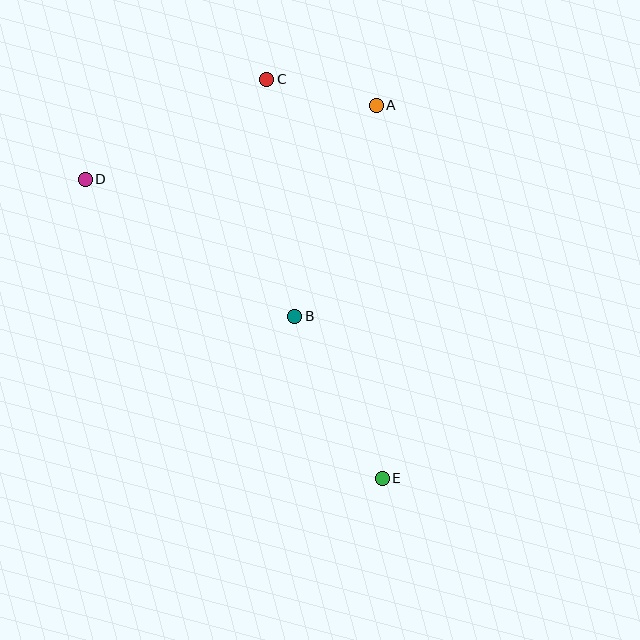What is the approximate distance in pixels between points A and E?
The distance between A and E is approximately 373 pixels.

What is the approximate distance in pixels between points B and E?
The distance between B and E is approximately 184 pixels.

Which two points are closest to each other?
Points A and C are closest to each other.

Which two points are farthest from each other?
Points D and E are farthest from each other.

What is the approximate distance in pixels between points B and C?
The distance between B and C is approximately 239 pixels.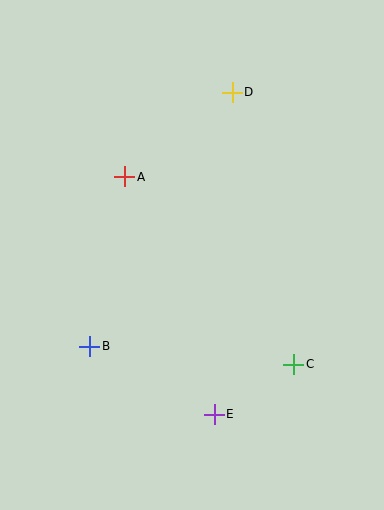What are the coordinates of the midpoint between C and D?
The midpoint between C and D is at (263, 228).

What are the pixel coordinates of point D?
Point D is at (232, 92).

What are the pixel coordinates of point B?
Point B is at (90, 346).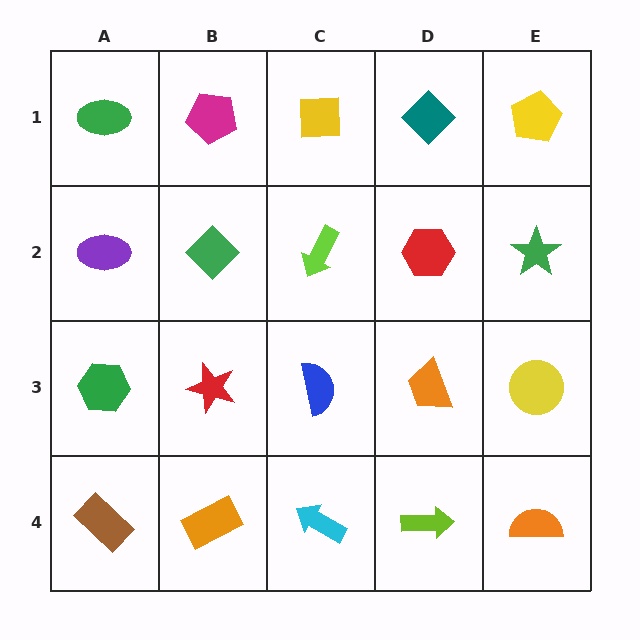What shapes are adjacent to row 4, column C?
A blue semicircle (row 3, column C), an orange rectangle (row 4, column B), a lime arrow (row 4, column D).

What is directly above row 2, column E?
A yellow pentagon.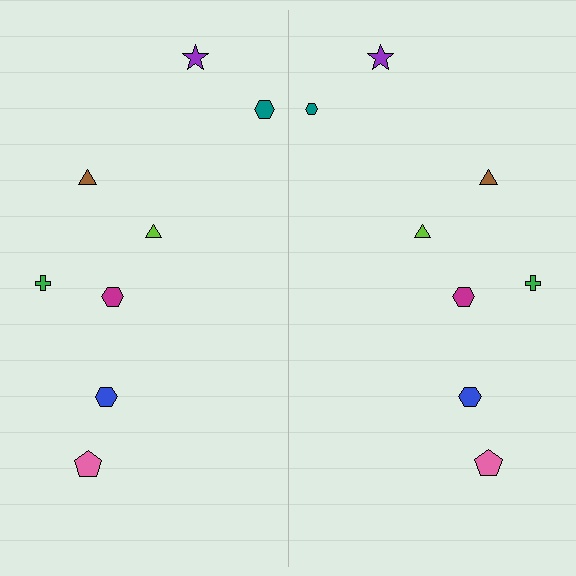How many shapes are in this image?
There are 16 shapes in this image.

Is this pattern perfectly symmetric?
No, the pattern is not perfectly symmetric. The teal hexagon on the right side has a different size than its mirror counterpart.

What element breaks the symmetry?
The teal hexagon on the right side has a different size than its mirror counterpart.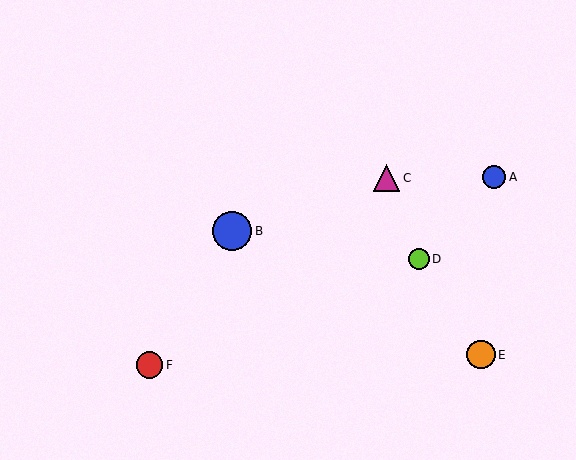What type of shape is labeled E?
Shape E is an orange circle.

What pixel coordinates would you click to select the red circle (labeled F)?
Click at (149, 365) to select the red circle F.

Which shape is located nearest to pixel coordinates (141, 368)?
The red circle (labeled F) at (149, 365) is nearest to that location.